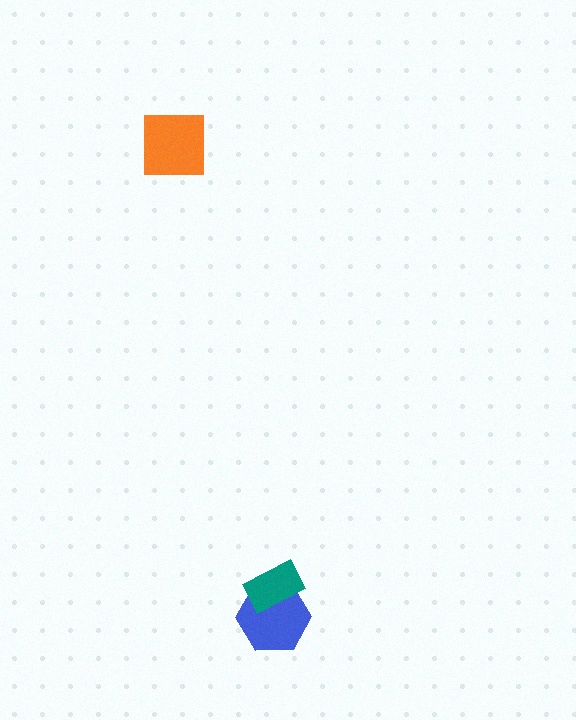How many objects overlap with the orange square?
0 objects overlap with the orange square.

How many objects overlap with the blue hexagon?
1 object overlaps with the blue hexagon.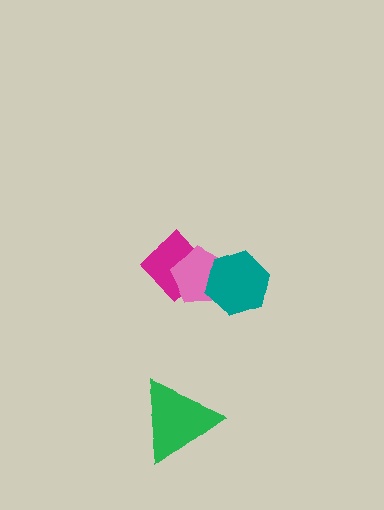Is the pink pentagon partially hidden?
Yes, it is partially covered by another shape.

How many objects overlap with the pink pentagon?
2 objects overlap with the pink pentagon.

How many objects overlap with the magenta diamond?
1 object overlaps with the magenta diamond.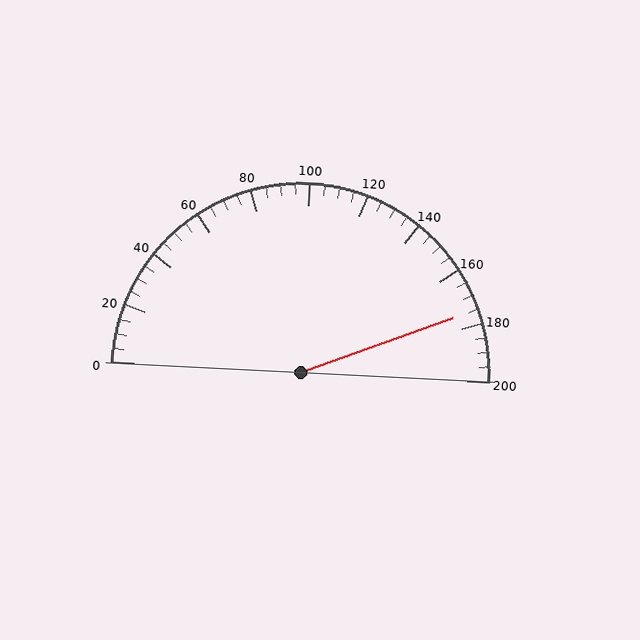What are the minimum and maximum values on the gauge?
The gauge ranges from 0 to 200.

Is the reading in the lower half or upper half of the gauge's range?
The reading is in the upper half of the range (0 to 200).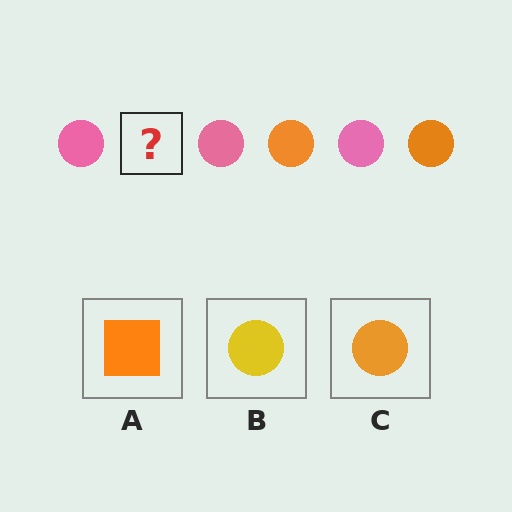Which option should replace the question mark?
Option C.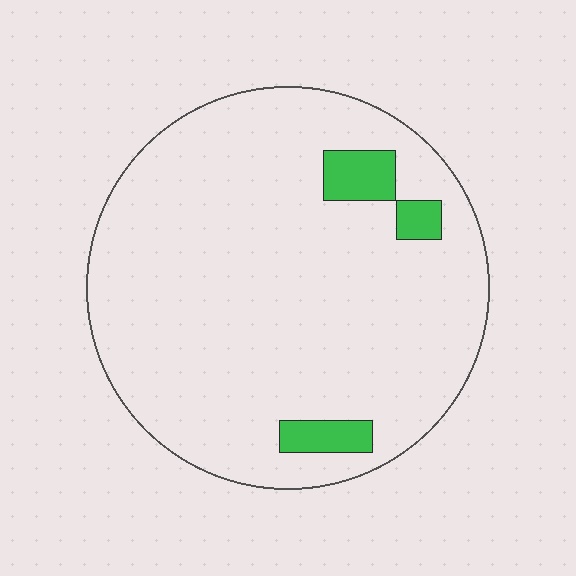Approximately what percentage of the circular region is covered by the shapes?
Approximately 5%.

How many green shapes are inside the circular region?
3.